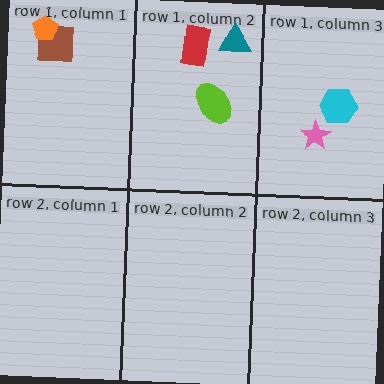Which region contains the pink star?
The row 1, column 3 region.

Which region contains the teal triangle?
The row 1, column 2 region.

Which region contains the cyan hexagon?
The row 1, column 3 region.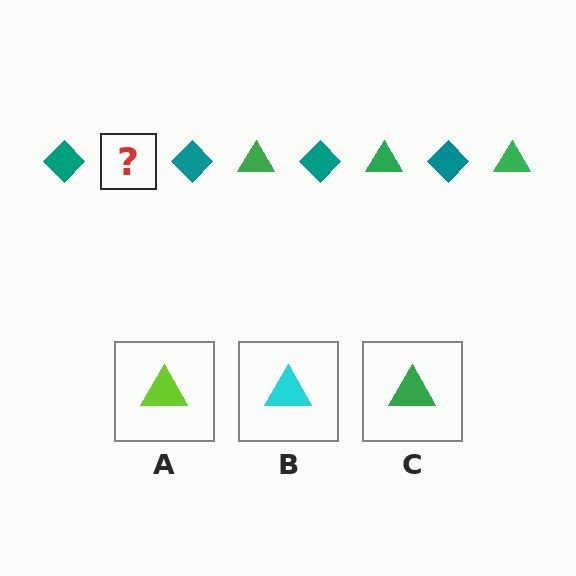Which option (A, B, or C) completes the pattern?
C.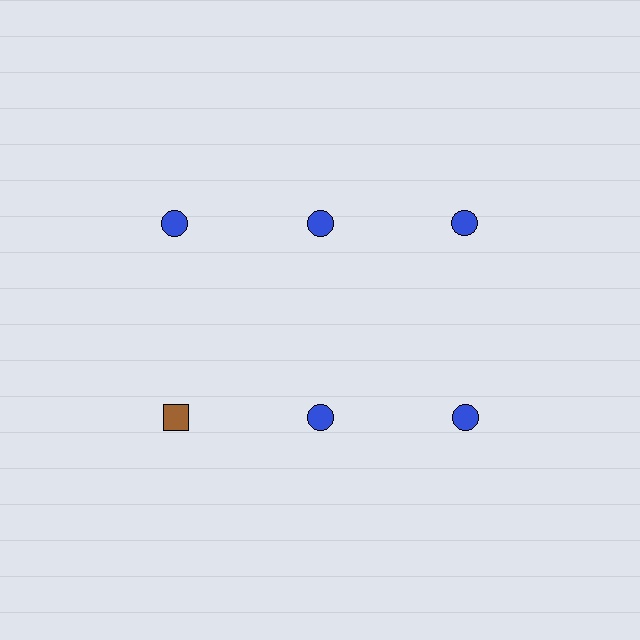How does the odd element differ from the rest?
It differs in both color (brown instead of blue) and shape (square instead of circle).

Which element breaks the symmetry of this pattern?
The brown square in the second row, leftmost column breaks the symmetry. All other shapes are blue circles.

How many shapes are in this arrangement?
There are 6 shapes arranged in a grid pattern.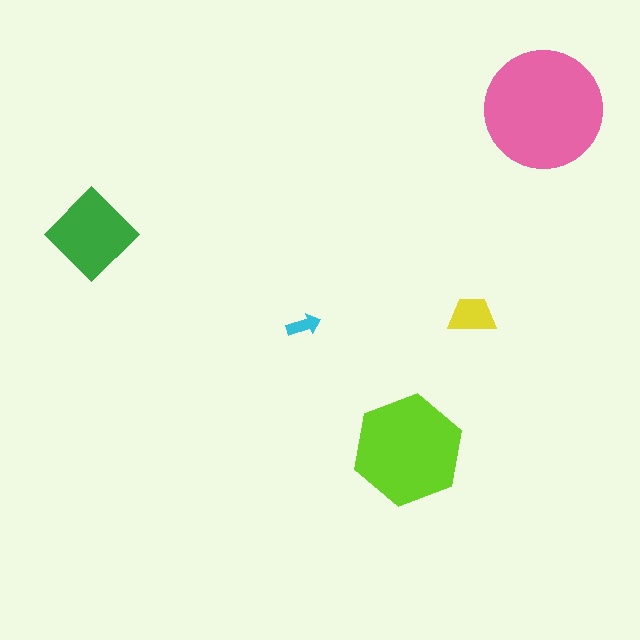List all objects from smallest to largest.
The cyan arrow, the yellow trapezoid, the green diamond, the lime hexagon, the pink circle.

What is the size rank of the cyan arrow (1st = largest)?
5th.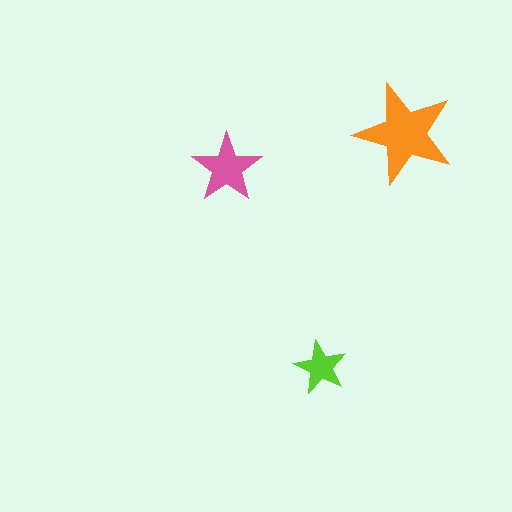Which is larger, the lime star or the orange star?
The orange one.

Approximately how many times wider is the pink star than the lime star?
About 1.5 times wider.